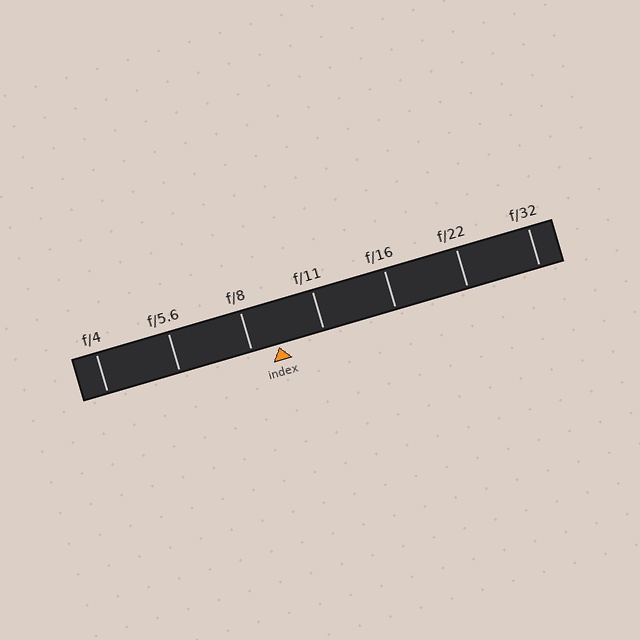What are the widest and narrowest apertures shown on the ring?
The widest aperture shown is f/4 and the narrowest is f/32.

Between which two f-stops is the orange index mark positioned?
The index mark is between f/8 and f/11.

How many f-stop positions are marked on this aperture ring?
There are 7 f-stop positions marked.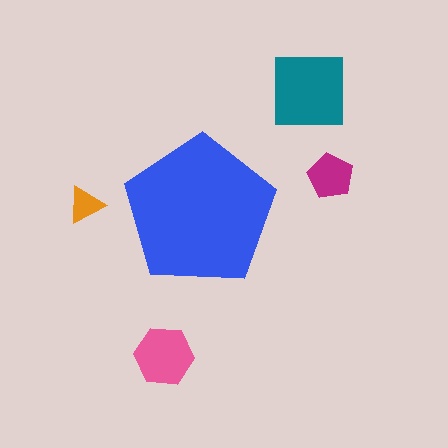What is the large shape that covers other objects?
A blue pentagon.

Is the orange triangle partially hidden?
No, the orange triangle is fully visible.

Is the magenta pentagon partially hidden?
No, the magenta pentagon is fully visible.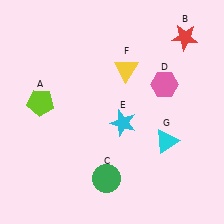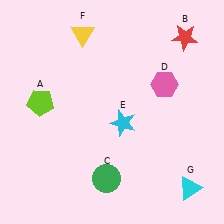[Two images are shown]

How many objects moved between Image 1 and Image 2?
2 objects moved between the two images.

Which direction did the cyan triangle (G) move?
The cyan triangle (G) moved down.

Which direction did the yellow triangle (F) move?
The yellow triangle (F) moved left.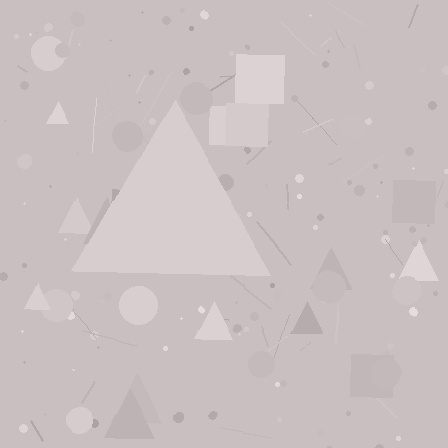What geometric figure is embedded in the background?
A triangle is embedded in the background.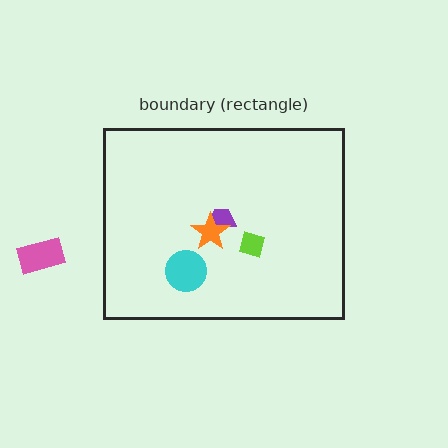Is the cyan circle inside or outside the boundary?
Inside.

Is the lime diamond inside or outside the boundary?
Inside.